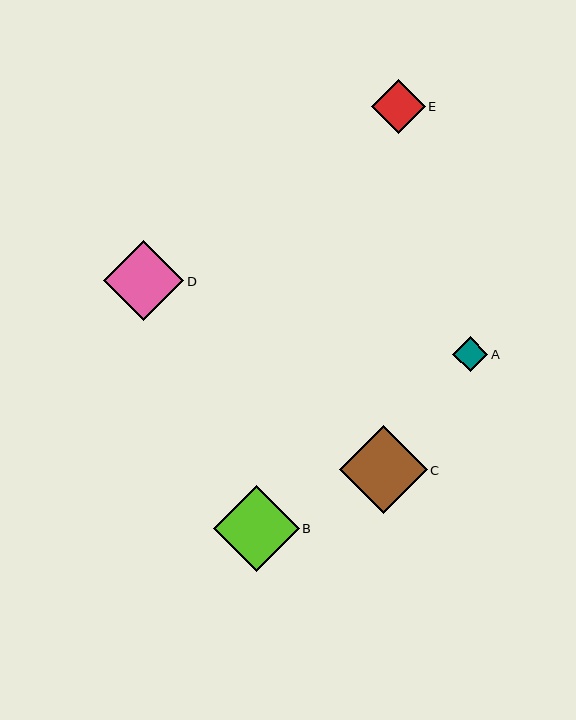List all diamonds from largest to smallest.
From largest to smallest: C, B, D, E, A.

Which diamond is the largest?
Diamond C is the largest with a size of approximately 88 pixels.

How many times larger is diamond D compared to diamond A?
Diamond D is approximately 2.3 times the size of diamond A.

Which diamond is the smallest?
Diamond A is the smallest with a size of approximately 35 pixels.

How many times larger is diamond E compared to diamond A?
Diamond E is approximately 1.5 times the size of diamond A.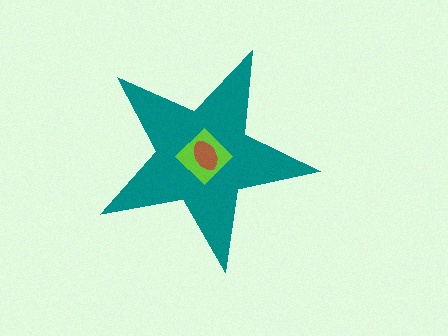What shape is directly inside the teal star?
The lime diamond.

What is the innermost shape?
The brown ellipse.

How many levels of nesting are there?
3.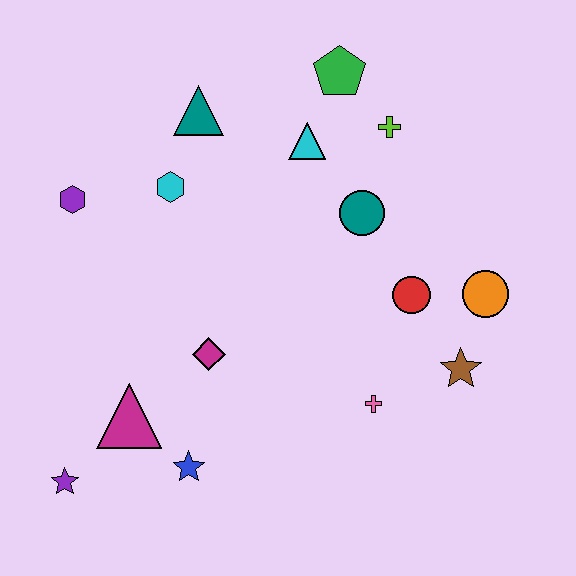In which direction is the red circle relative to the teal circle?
The red circle is below the teal circle.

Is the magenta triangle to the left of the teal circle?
Yes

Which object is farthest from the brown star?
The purple hexagon is farthest from the brown star.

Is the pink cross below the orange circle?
Yes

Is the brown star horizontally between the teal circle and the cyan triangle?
No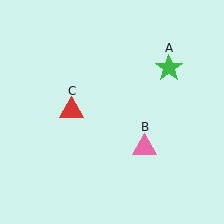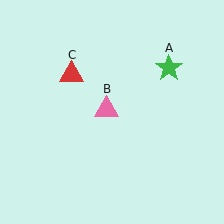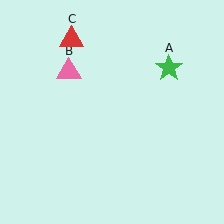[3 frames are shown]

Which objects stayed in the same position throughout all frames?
Green star (object A) remained stationary.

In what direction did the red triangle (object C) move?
The red triangle (object C) moved up.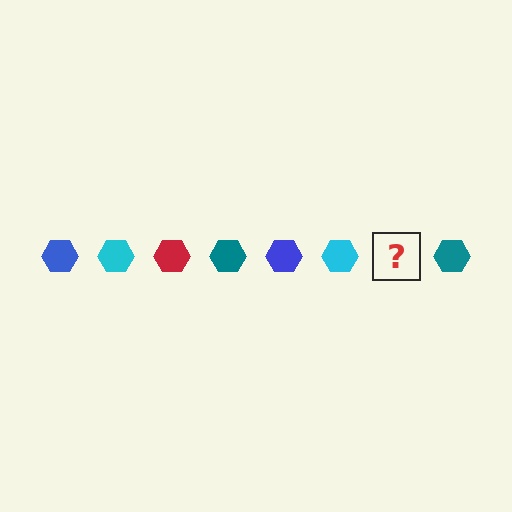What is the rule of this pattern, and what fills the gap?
The rule is that the pattern cycles through blue, cyan, red, teal hexagons. The gap should be filled with a red hexagon.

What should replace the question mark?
The question mark should be replaced with a red hexagon.